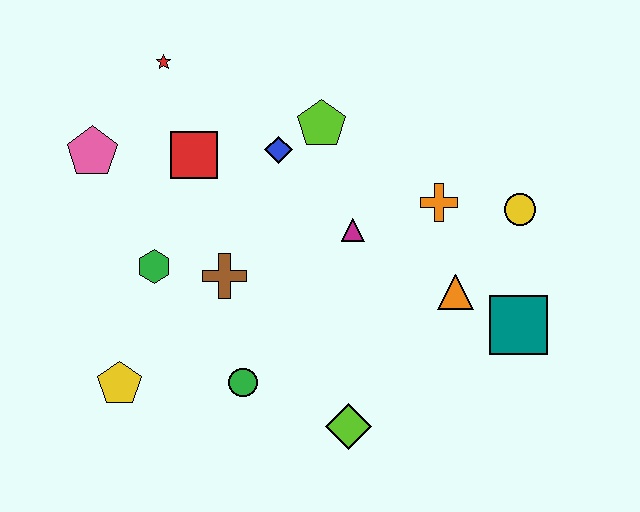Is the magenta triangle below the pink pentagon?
Yes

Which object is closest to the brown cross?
The green hexagon is closest to the brown cross.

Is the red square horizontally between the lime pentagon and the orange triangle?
No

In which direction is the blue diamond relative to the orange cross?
The blue diamond is to the left of the orange cross.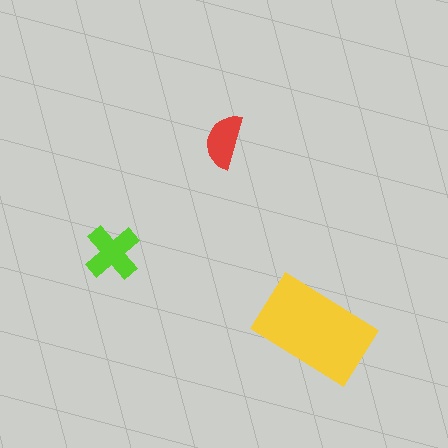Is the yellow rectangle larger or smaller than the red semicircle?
Larger.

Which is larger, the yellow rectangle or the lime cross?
The yellow rectangle.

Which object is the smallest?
The red semicircle.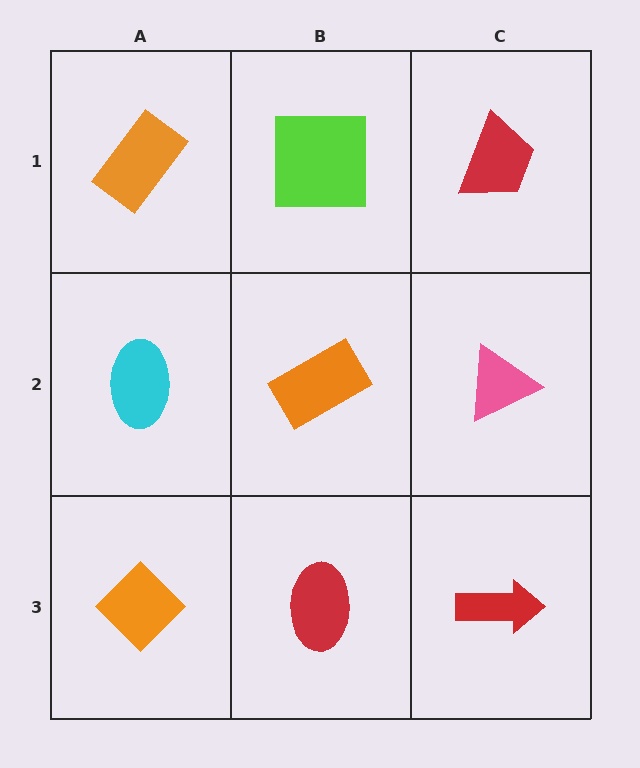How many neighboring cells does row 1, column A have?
2.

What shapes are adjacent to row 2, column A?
An orange rectangle (row 1, column A), an orange diamond (row 3, column A), an orange rectangle (row 2, column B).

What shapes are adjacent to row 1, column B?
An orange rectangle (row 2, column B), an orange rectangle (row 1, column A), a red trapezoid (row 1, column C).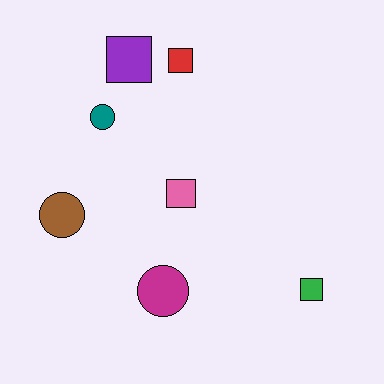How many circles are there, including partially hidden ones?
There are 3 circles.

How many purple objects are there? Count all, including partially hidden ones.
There is 1 purple object.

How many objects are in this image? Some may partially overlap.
There are 7 objects.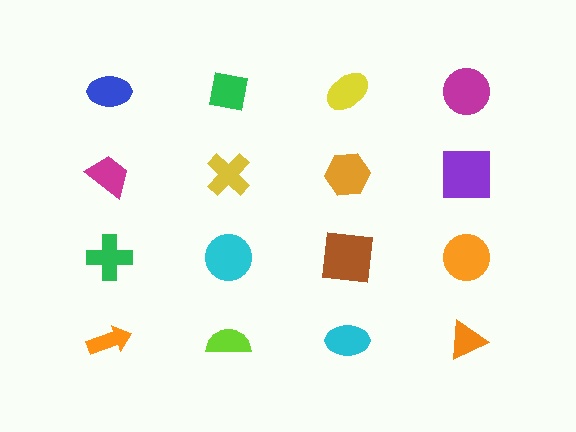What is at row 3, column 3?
A brown square.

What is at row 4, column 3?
A cyan ellipse.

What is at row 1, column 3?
A yellow ellipse.